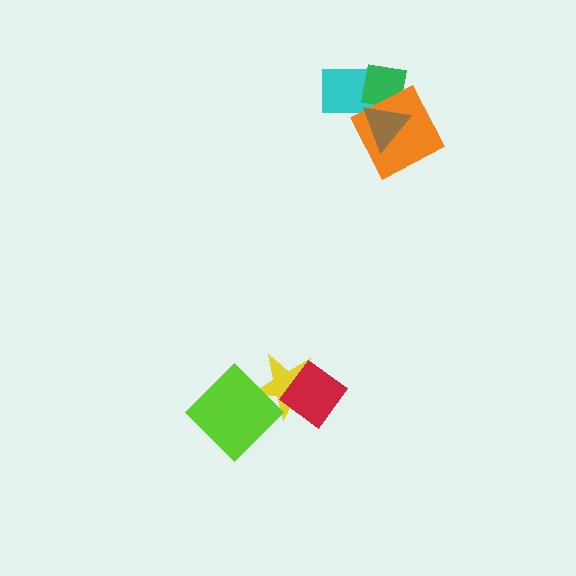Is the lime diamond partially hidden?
No, no other shape covers it.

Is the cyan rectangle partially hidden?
Yes, it is partially covered by another shape.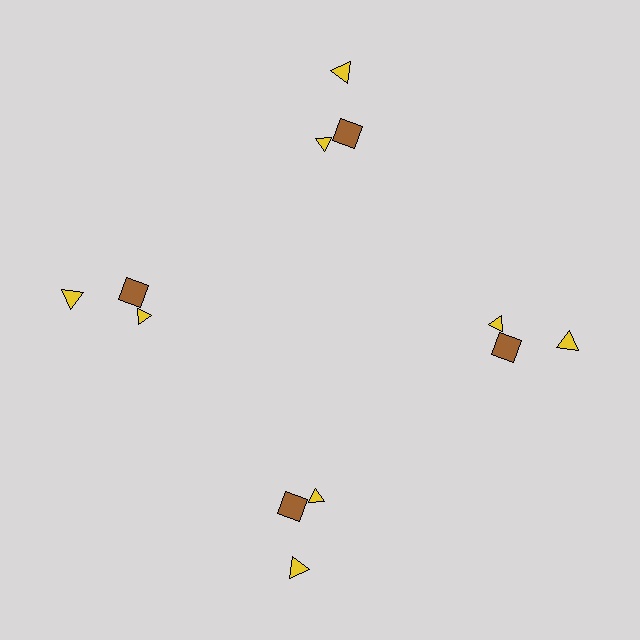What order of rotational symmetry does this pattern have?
This pattern has 4-fold rotational symmetry.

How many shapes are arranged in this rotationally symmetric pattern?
There are 12 shapes, arranged in 4 groups of 3.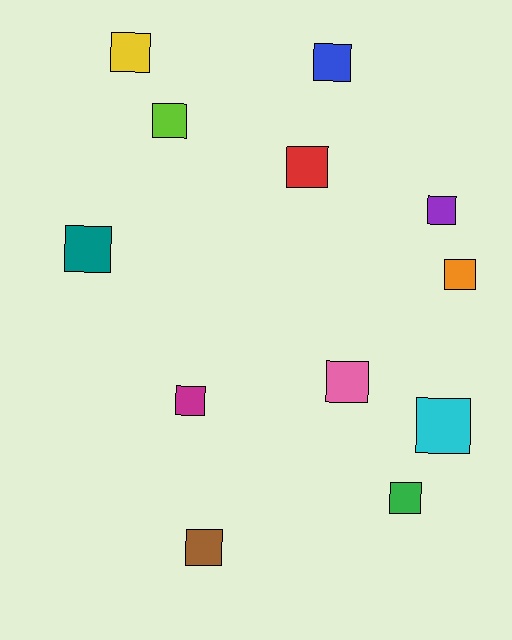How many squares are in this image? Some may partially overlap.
There are 12 squares.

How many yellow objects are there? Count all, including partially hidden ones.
There is 1 yellow object.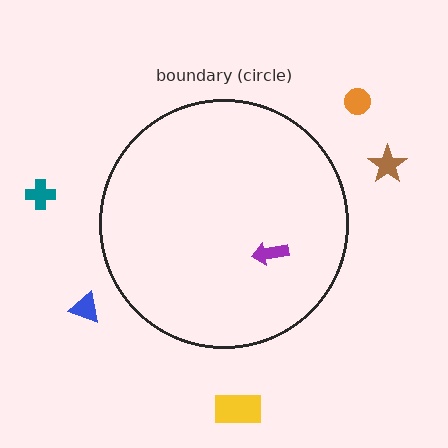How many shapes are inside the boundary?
1 inside, 5 outside.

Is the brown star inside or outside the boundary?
Outside.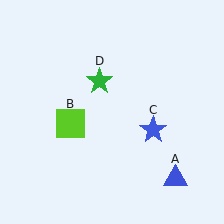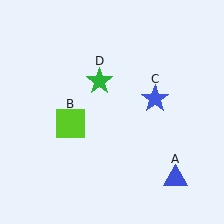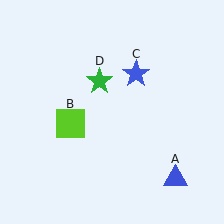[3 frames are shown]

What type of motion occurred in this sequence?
The blue star (object C) rotated counterclockwise around the center of the scene.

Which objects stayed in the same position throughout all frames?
Blue triangle (object A) and lime square (object B) and green star (object D) remained stationary.